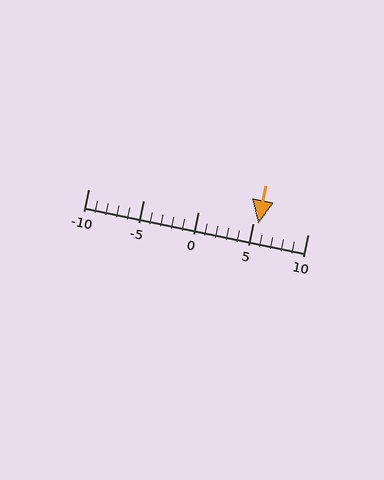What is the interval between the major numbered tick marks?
The major tick marks are spaced 5 units apart.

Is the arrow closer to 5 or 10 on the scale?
The arrow is closer to 5.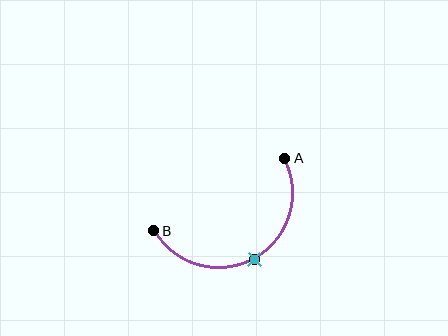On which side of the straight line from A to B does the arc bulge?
The arc bulges below the straight line connecting A and B.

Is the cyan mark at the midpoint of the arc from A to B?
Yes. The cyan mark lies on the arc at equal arc-length from both A and B — it is the arc midpoint.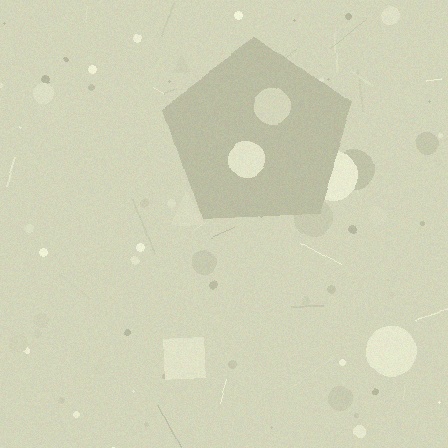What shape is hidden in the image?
A pentagon is hidden in the image.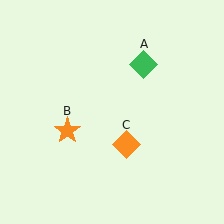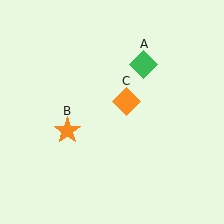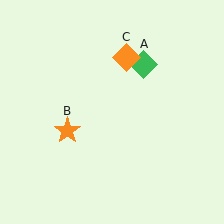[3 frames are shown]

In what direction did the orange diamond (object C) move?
The orange diamond (object C) moved up.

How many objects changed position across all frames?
1 object changed position: orange diamond (object C).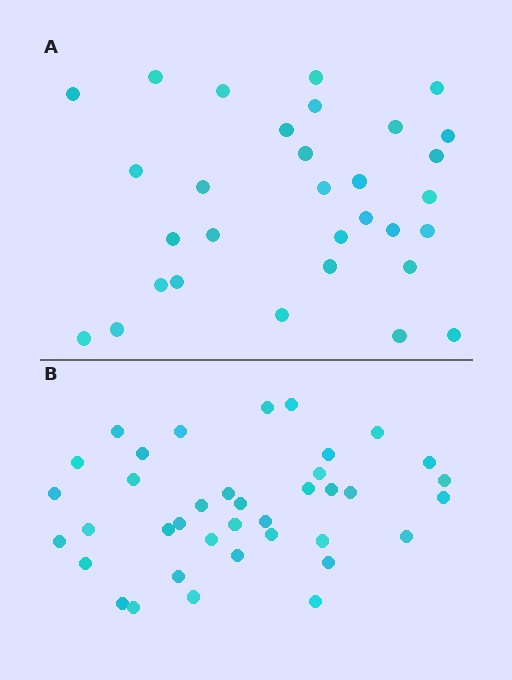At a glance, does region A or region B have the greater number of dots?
Region B (the bottom region) has more dots.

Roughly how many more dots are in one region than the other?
Region B has roughly 8 or so more dots than region A.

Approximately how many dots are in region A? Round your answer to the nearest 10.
About 30 dots. (The exact count is 31, which rounds to 30.)